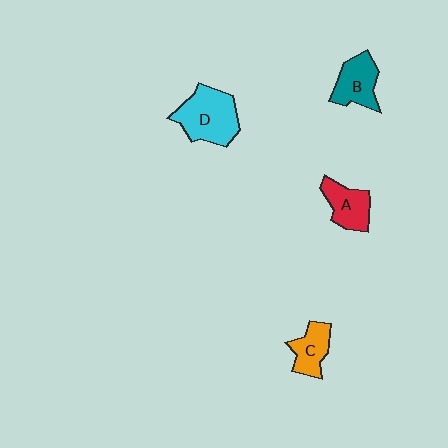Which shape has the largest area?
Shape D (cyan).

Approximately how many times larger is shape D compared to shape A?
Approximately 1.6 times.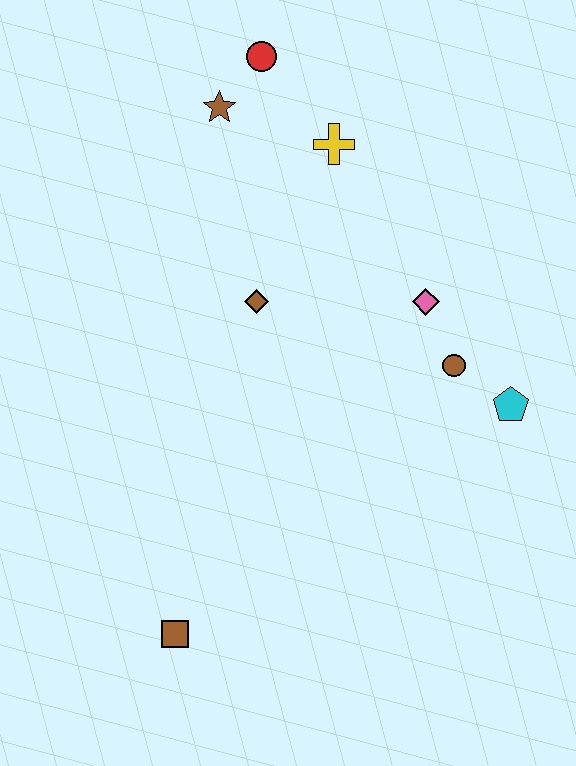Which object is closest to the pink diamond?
The brown circle is closest to the pink diamond.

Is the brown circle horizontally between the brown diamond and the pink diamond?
No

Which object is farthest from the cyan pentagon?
The red circle is farthest from the cyan pentagon.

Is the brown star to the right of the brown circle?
No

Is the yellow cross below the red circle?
Yes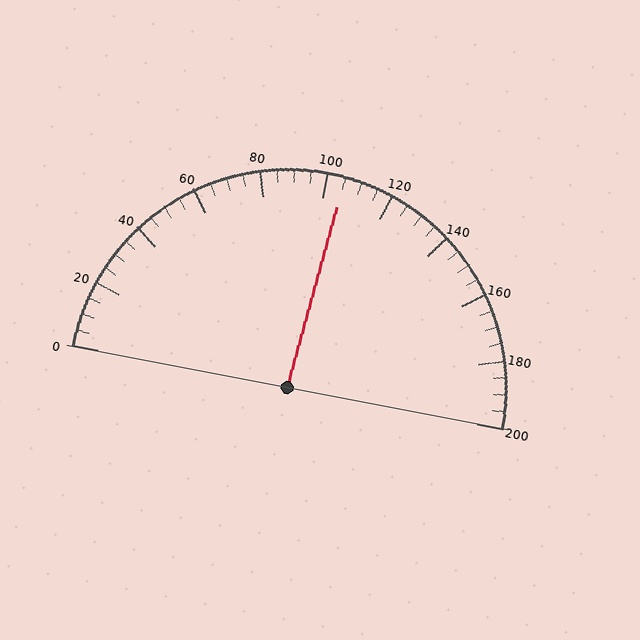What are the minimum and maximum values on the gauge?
The gauge ranges from 0 to 200.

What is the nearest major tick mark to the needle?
The nearest major tick mark is 100.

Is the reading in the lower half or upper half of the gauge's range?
The reading is in the upper half of the range (0 to 200).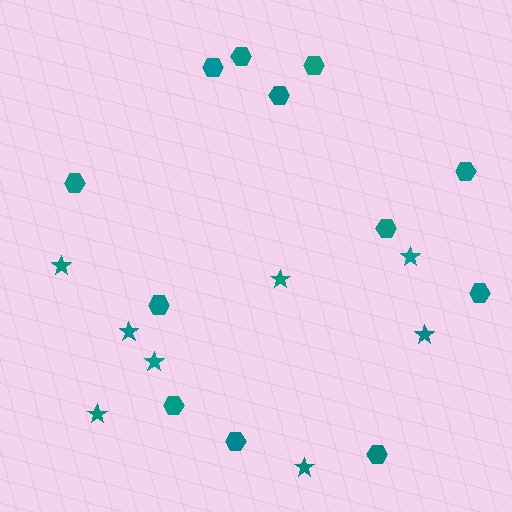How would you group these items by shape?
There are 2 groups: one group of hexagons (12) and one group of stars (8).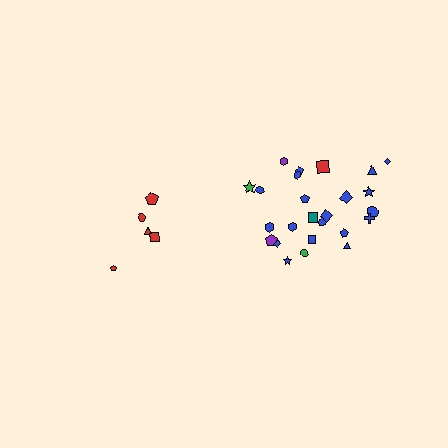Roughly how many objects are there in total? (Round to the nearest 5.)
Roughly 30 objects in total.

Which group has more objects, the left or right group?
The right group.